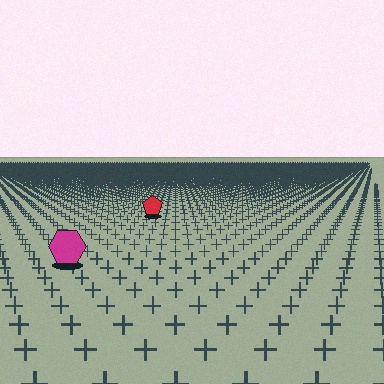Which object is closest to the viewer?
The magenta hexagon is closest. The texture marks near it are larger and more spread out.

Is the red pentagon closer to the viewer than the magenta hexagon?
No. The magenta hexagon is closer — you can tell from the texture gradient: the ground texture is coarser near it.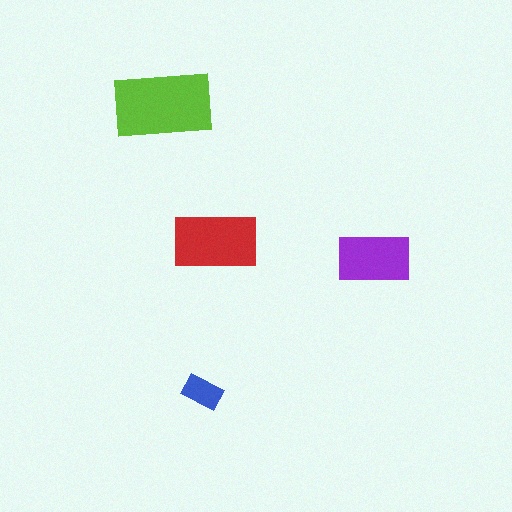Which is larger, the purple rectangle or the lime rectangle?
The lime one.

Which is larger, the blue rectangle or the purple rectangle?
The purple one.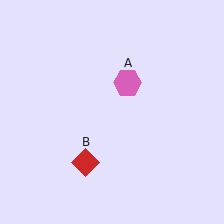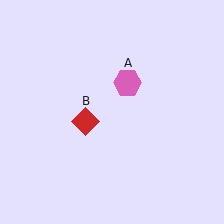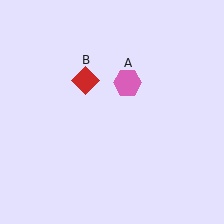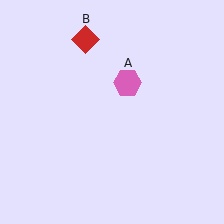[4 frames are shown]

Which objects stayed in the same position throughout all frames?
Pink hexagon (object A) remained stationary.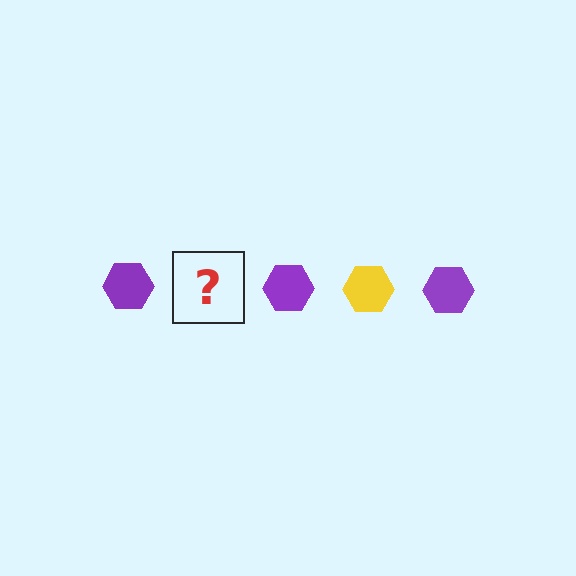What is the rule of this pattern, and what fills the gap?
The rule is that the pattern cycles through purple, yellow hexagons. The gap should be filled with a yellow hexagon.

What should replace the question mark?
The question mark should be replaced with a yellow hexagon.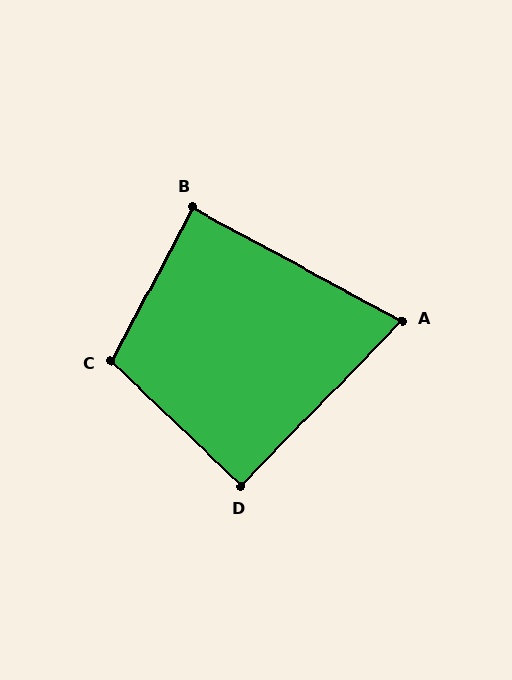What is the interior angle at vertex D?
Approximately 90 degrees (approximately right).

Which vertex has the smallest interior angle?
A, at approximately 74 degrees.